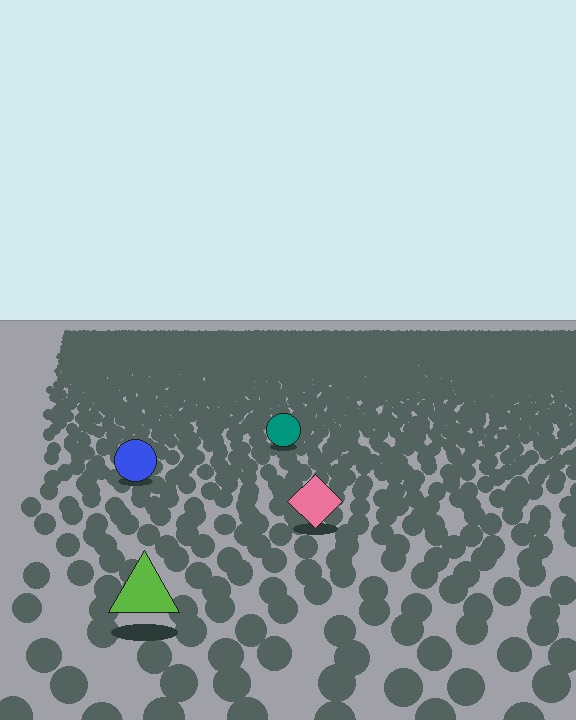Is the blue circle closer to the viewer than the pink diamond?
No. The pink diamond is closer — you can tell from the texture gradient: the ground texture is coarser near it.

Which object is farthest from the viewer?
The teal circle is farthest from the viewer. It appears smaller and the ground texture around it is denser.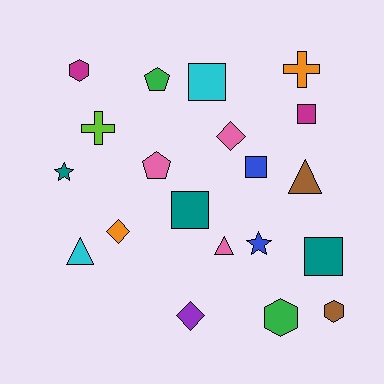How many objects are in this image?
There are 20 objects.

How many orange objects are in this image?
There are 2 orange objects.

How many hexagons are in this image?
There are 3 hexagons.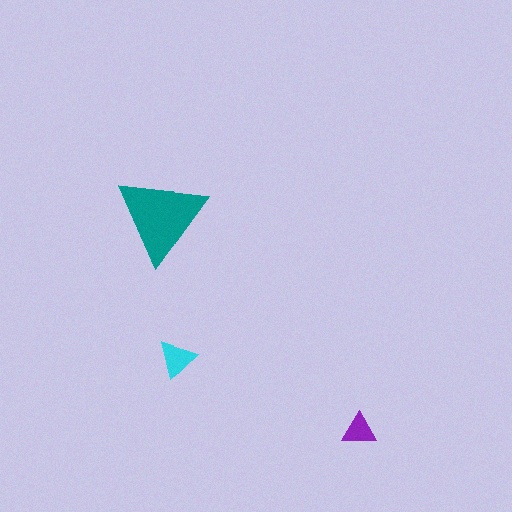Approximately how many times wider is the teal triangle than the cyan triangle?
About 2.5 times wider.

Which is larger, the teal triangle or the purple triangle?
The teal one.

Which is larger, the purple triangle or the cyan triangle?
The cyan one.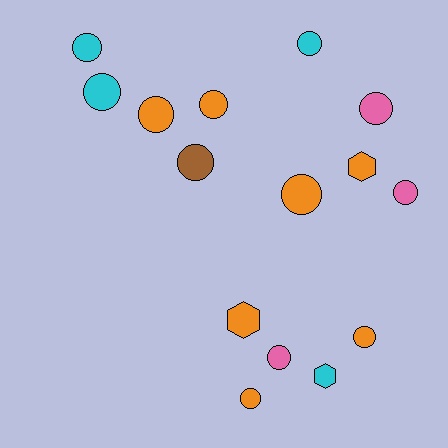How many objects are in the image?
There are 15 objects.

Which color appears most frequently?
Orange, with 7 objects.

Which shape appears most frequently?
Circle, with 12 objects.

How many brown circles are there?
There is 1 brown circle.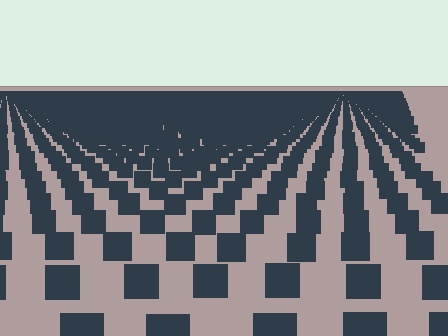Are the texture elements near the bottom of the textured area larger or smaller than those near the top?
Larger. Near the bottom, elements are closer to the viewer and appear at a bigger on-screen size.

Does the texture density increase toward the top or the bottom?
Density increases toward the top.